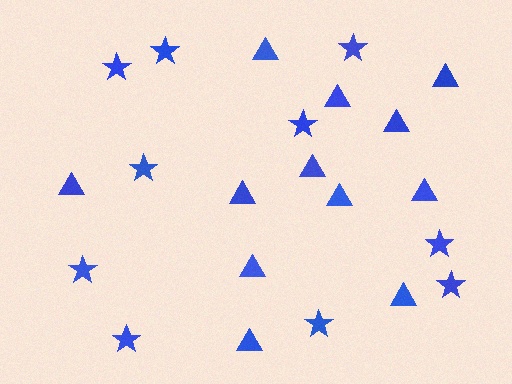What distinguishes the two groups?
There are 2 groups: one group of stars (10) and one group of triangles (12).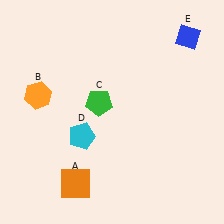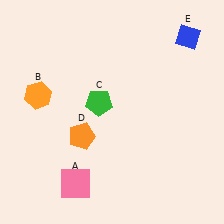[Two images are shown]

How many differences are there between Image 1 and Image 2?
There are 2 differences between the two images.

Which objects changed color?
A changed from orange to pink. D changed from cyan to orange.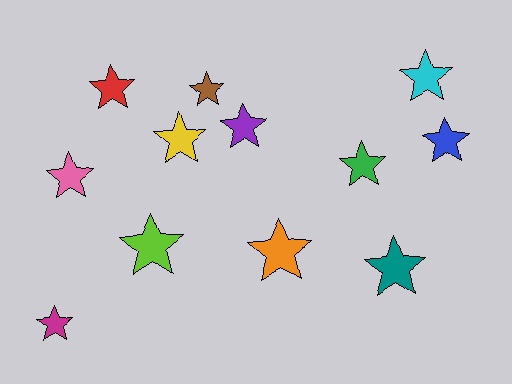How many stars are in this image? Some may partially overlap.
There are 12 stars.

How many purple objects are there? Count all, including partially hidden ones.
There is 1 purple object.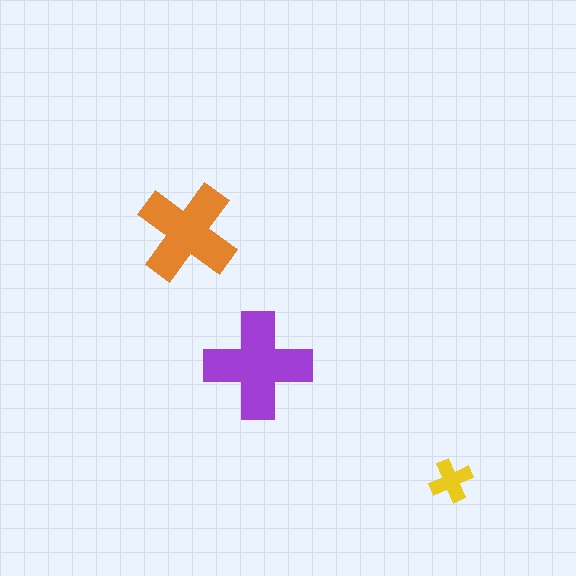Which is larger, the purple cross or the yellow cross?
The purple one.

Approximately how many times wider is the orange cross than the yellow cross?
About 2.5 times wider.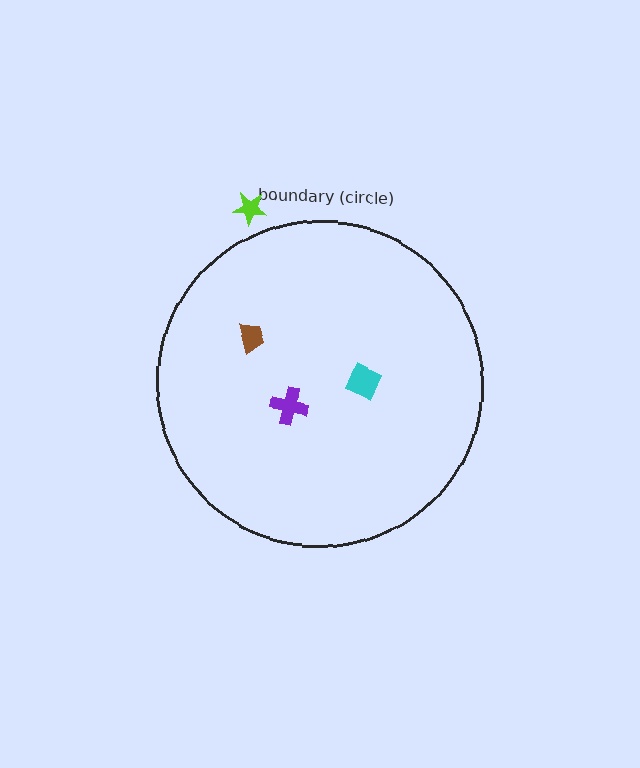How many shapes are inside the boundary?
3 inside, 1 outside.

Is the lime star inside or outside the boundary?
Outside.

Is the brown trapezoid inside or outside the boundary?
Inside.